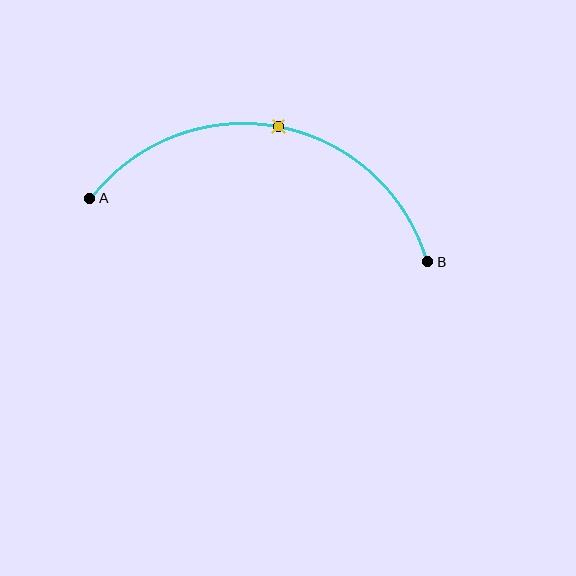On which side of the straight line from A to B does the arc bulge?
The arc bulges above the straight line connecting A and B.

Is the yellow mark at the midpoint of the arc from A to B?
Yes. The yellow mark lies on the arc at equal arc-length from both A and B — it is the arc midpoint.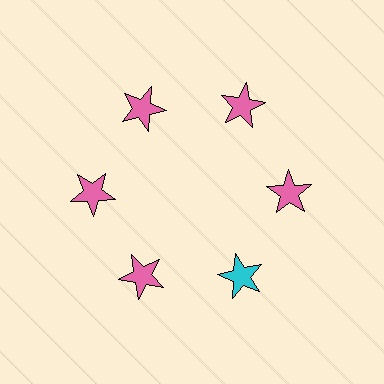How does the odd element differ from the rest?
It has a different color: cyan instead of pink.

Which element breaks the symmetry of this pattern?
The cyan star at roughly the 5 o'clock position breaks the symmetry. All other shapes are pink stars.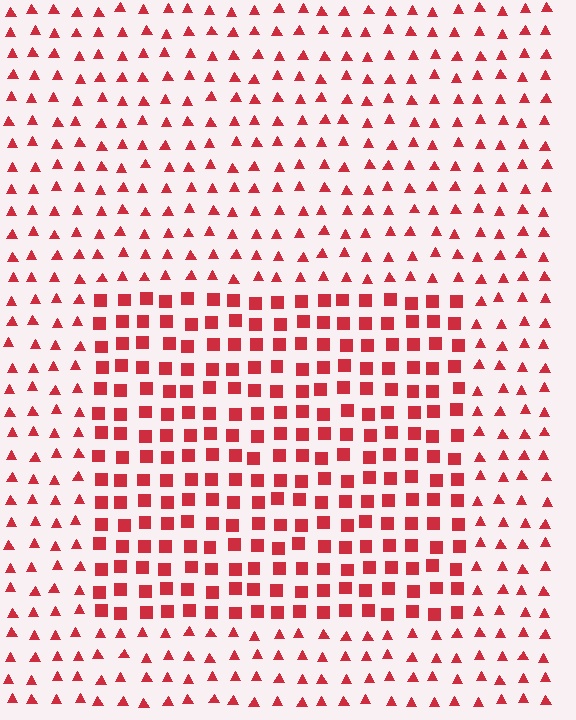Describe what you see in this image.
The image is filled with small red elements arranged in a uniform grid. A rectangle-shaped region contains squares, while the surrounding area contains triangles. The boundary is defined purely by the change in element shape.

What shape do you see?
I see a rectangle.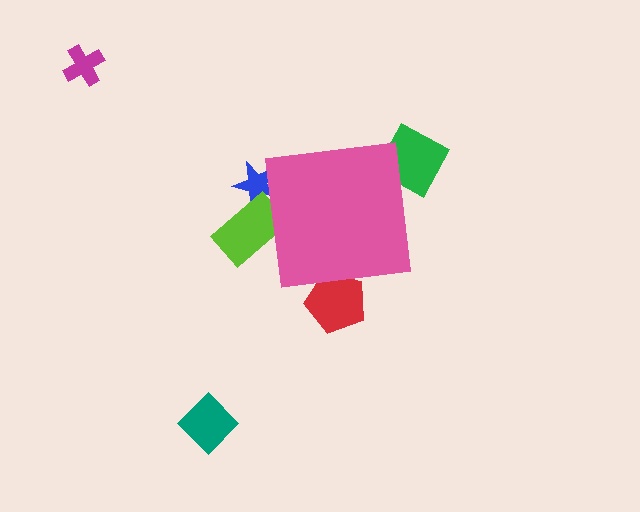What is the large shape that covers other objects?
A pink square.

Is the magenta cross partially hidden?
No, the magenta cross is fully visible.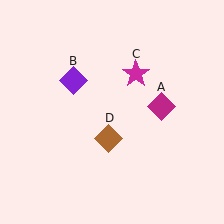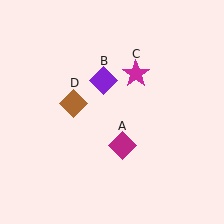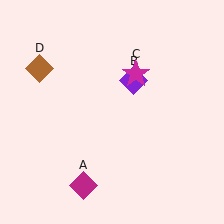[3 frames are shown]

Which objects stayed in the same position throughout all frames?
Magenta star (object C) remained stationary.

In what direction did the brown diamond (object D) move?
The brown diamond (object D) moved up and to the left.